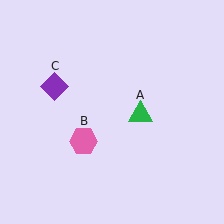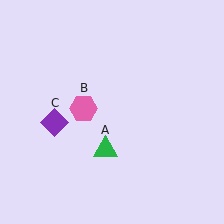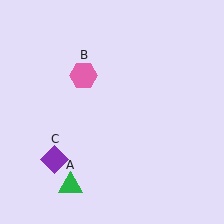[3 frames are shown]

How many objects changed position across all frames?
3 objects changed position: green triangle (object A), pink hexagon (object B), purple diamond (object C).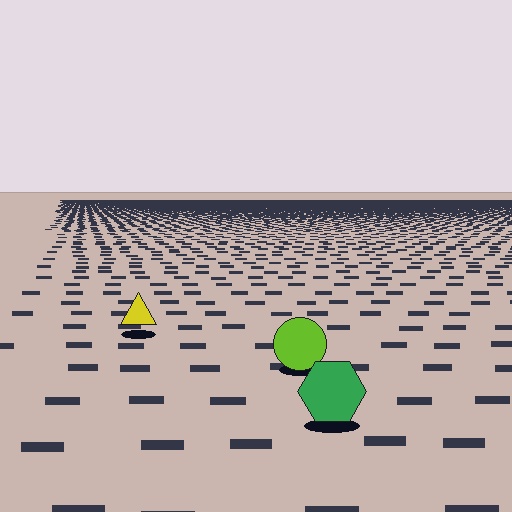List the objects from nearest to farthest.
From nearest to farthest: the green hexagon, the lime circle, the yellow triangle.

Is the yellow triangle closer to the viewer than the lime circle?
No. The lime circle is closer — you can tell from the texture gradient: the ground texture is coarser near it.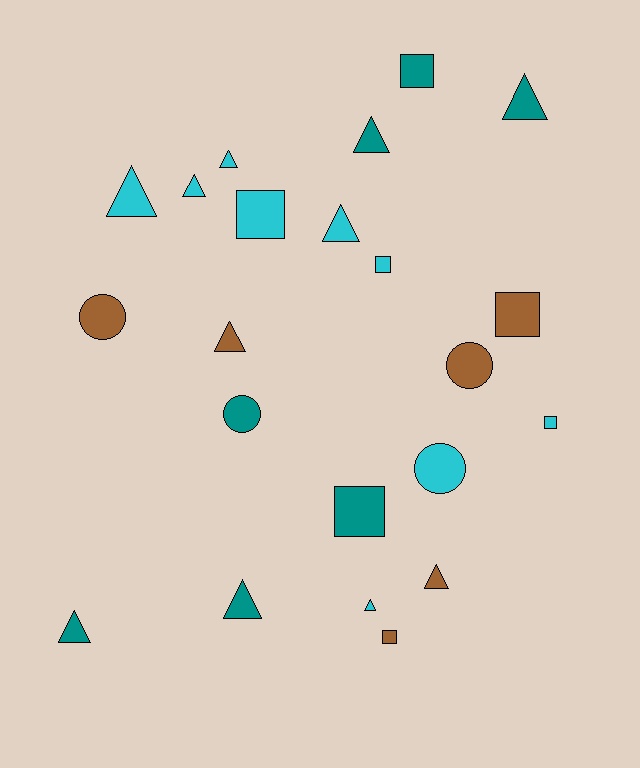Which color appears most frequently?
Cyan, with 9 objects.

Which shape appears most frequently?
Triangle, with 11 objects.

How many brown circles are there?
There are 2 brown circles.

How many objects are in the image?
There are 22 objects.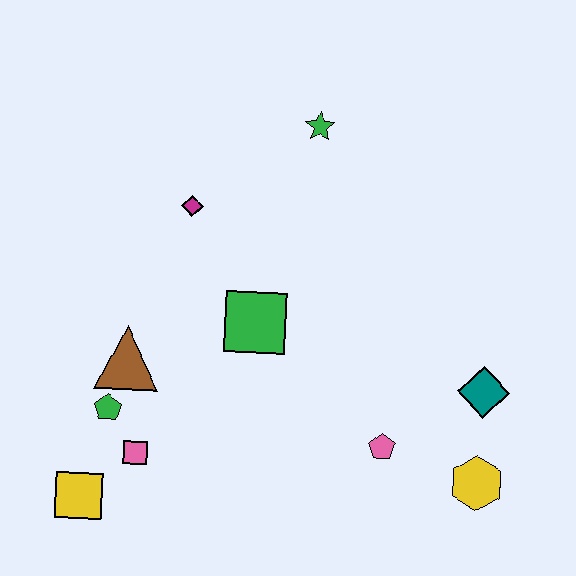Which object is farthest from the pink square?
The green star is farthest from the pink square.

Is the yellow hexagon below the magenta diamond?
Yes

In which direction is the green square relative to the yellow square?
The green square is above the yellow square.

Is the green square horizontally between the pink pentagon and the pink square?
Yes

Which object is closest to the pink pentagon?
The yellow hexagon is closest to the pink pentagon.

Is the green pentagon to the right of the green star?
No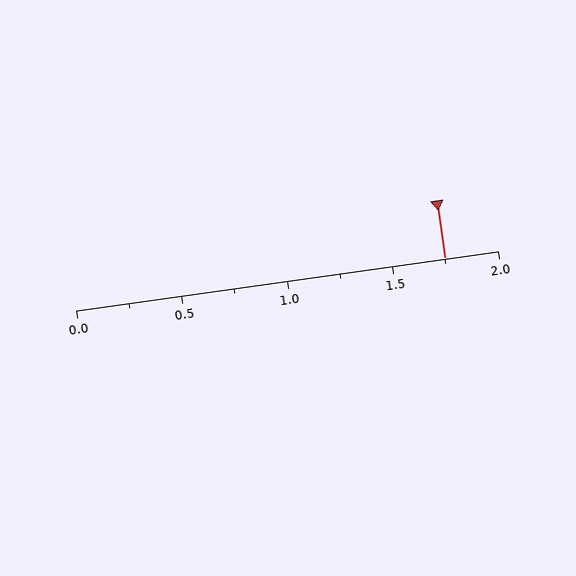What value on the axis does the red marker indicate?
The marker indicates approximately 1.75.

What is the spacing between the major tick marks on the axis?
The major ticks are spaced 0.5 apart.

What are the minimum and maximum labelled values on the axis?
The axis runs from 0.0 to 2.0.